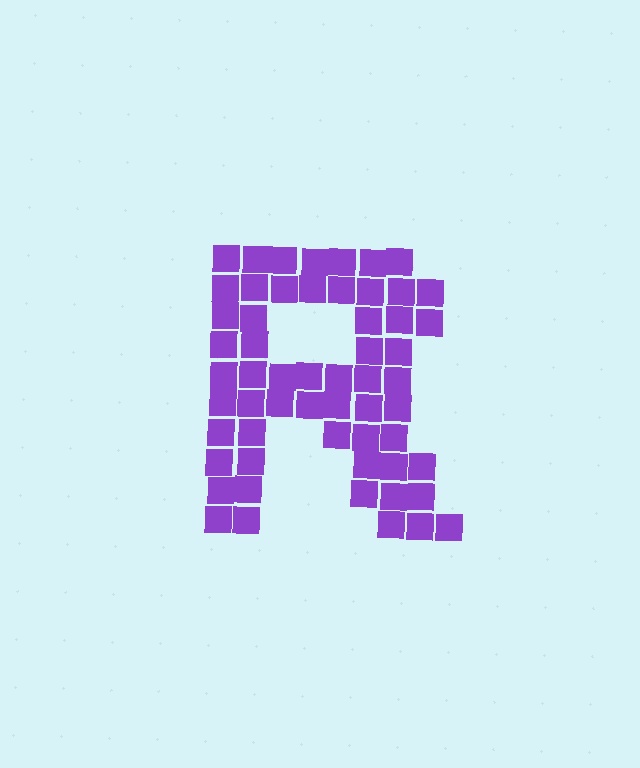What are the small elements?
The small elements are squares.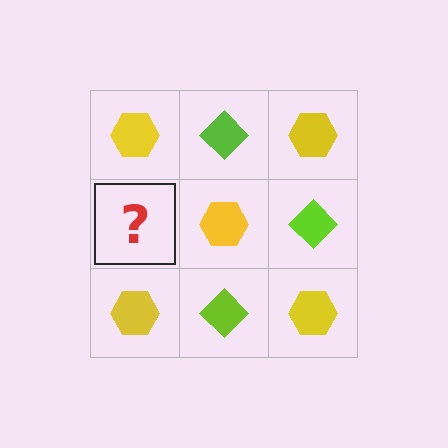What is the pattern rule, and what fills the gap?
The rule is that it alternates yellow hexagon and lime diamond in a checkerboard pattern. The gap should be filled with a lime diamond.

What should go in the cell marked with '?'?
The missing cell should contain a lime diamond.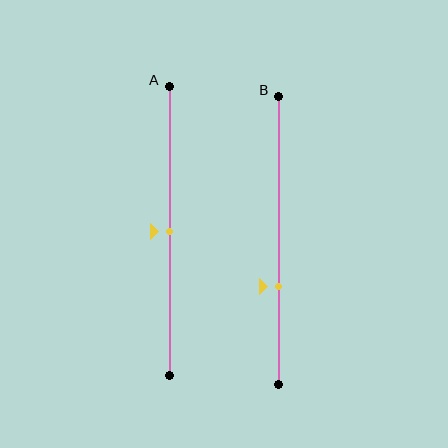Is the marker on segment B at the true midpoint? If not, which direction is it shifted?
No, the marker on segment B is shifted downward by about 16% of the segment length.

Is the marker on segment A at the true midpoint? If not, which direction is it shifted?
Yes, the marker on segment A is at the true midpoint.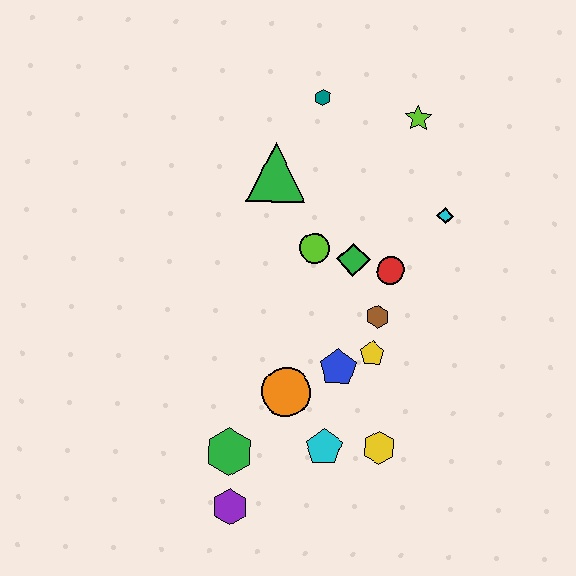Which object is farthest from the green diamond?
The purple hexagon is farthest from the green diamond.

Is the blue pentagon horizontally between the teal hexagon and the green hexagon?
No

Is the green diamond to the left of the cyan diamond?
Yes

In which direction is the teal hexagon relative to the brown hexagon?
The teal hexagon is above the brown hexagon.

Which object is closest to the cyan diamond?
The red circle is closest to the cyan diamond.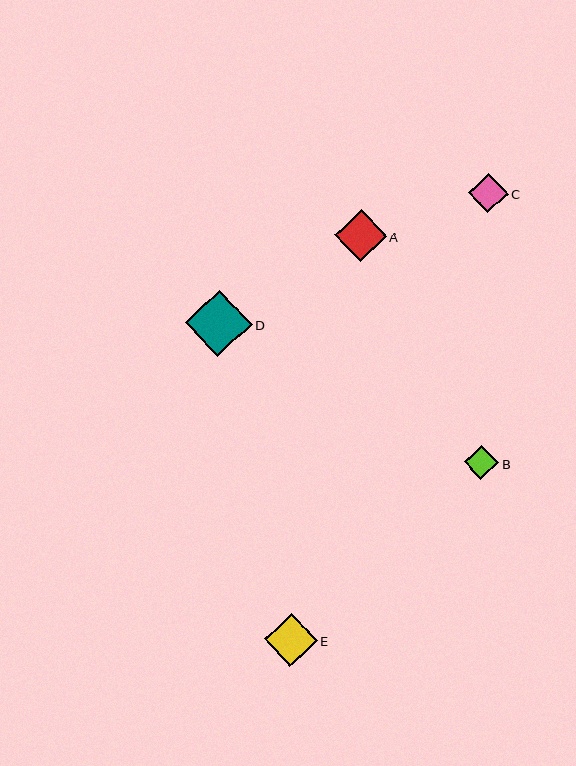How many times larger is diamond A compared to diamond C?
Diamond A is approximately 1.3 times the size of diamond C.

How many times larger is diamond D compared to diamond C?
Diamond D is approximately 1.7 times the size of diamond C.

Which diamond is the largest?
Diamond D is the largest with a size of approximately 66 pixels.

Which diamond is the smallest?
Diamond B is the smallest with a size of approximately 34 pixels.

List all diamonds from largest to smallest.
From largest to smallest: D, E, A, C, B.